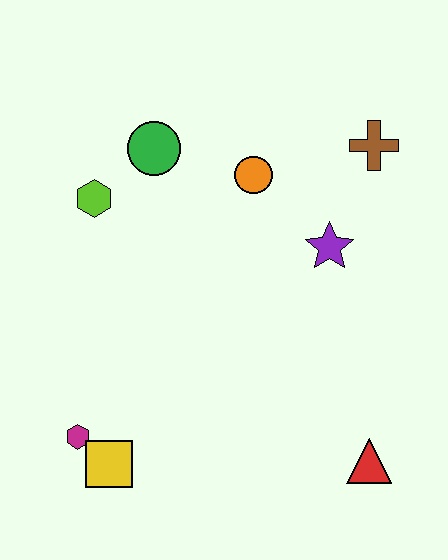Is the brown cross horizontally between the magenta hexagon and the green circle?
No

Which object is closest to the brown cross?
The purple star is closest to the brown cross.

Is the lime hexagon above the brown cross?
No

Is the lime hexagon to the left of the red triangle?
Yes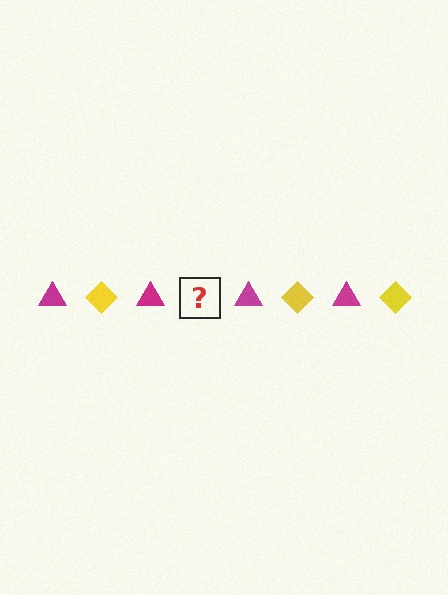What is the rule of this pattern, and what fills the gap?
The rule is that the pattern alternates between magenta triangle and yellow diamond. The gap should be filled with a yellow diamond.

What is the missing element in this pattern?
The missing element is a yellow diamond.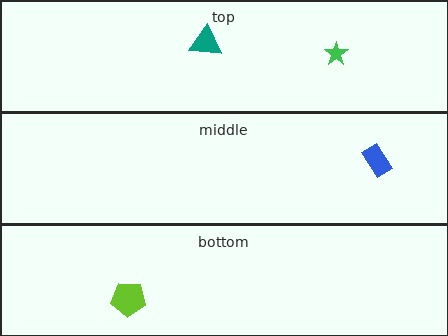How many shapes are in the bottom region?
1.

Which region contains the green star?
The top region.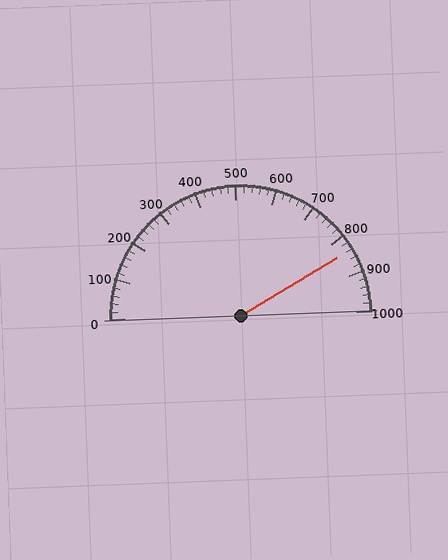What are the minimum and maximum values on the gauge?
The gauge ranges from 0 to 1000.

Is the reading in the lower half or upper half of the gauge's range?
The reading is in the upper half of the range (0 to 1000).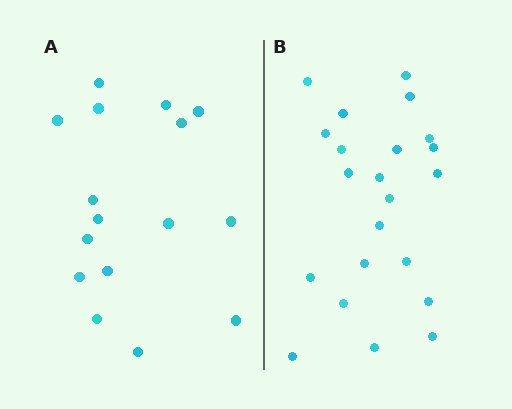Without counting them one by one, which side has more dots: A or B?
Region B (the right region) has more dots.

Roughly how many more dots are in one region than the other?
Region B has about 6 more dots than region A.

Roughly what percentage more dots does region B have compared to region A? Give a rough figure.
About 40% more.